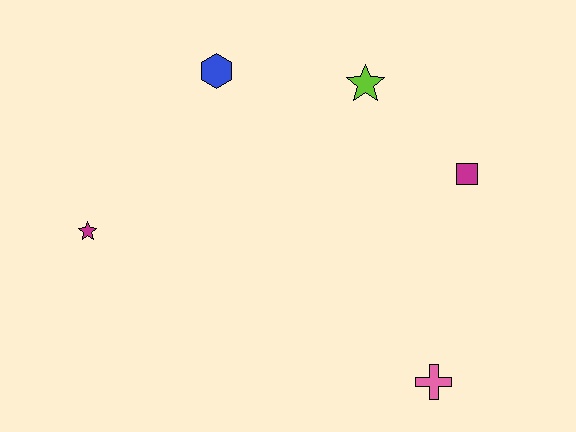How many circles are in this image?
There are no circles.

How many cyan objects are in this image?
There are no cyan objects.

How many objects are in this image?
There are 5 objects.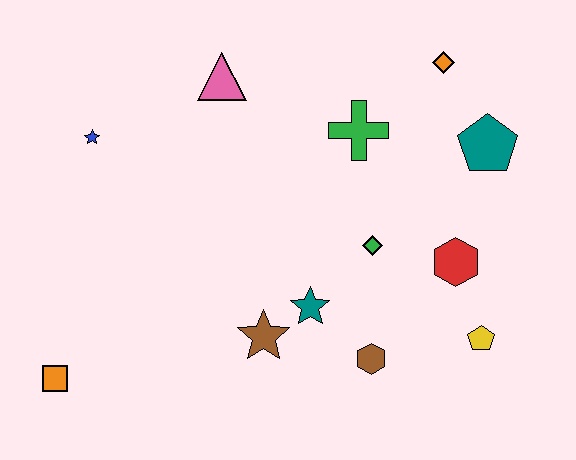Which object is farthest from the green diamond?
The orange square is farthest from the green diamond.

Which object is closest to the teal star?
The brown star is closest to the teal star.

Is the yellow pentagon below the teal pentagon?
Yes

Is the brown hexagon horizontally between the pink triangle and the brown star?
No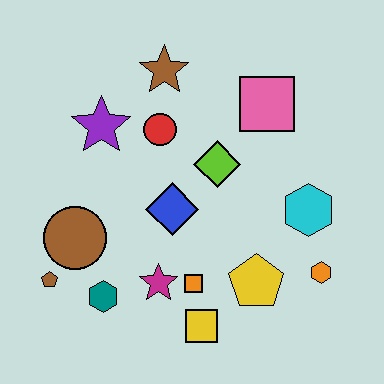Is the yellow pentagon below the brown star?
Yes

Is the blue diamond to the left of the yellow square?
Yes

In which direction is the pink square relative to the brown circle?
The pink square is to the right of the brown circle.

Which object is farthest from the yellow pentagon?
The brown star is farthest from the yellow pentagon.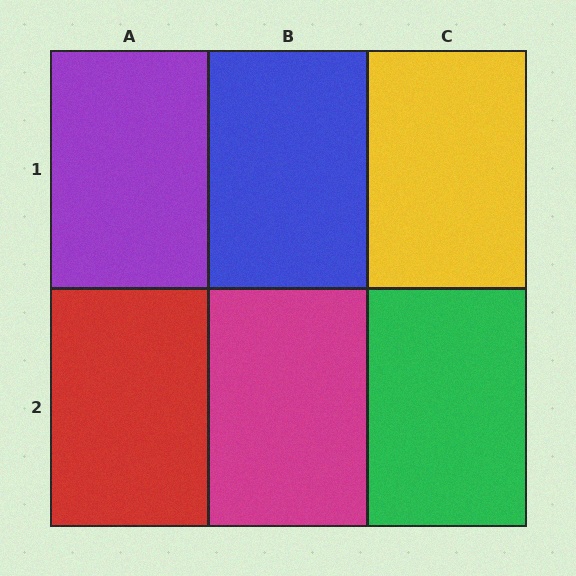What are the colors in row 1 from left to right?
Purple, blue, yellow.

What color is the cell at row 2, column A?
Red.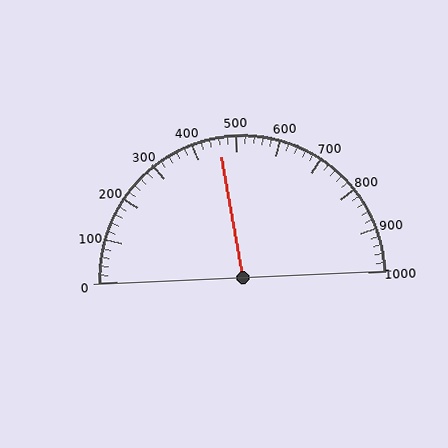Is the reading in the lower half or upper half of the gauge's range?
The reading is in the lower half of the range (0 to 1000).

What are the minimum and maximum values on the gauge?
The gauge ranges from 0 to 1000.